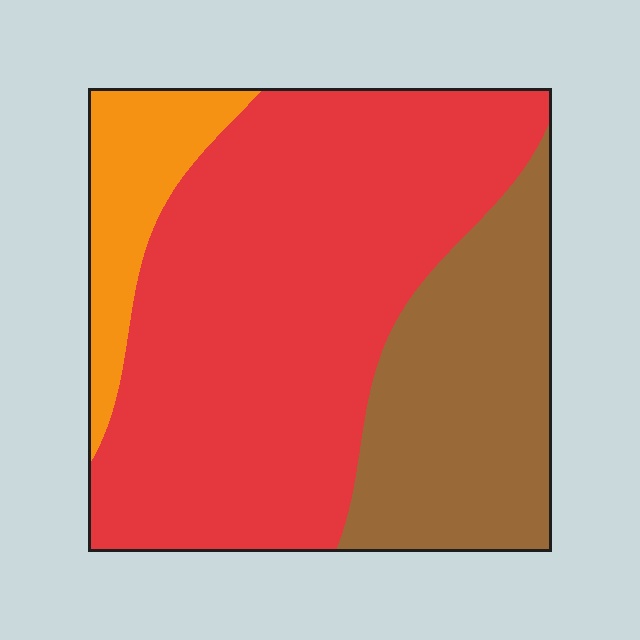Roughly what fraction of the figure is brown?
Brown takes up between a sixth and a third of the figure.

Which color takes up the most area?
Red, at roughly 60%.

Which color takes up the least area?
Orange, at roughly 10%.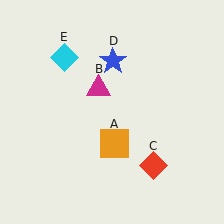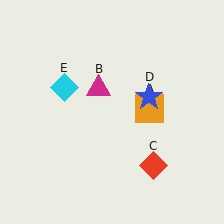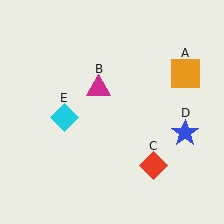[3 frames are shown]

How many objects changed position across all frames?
3 objects changed position: orange square (object A), blue star (object D), cyan diamond (object E).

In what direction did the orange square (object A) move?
The orange square (object A) moved up and to the right.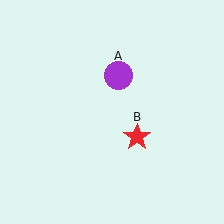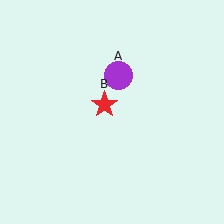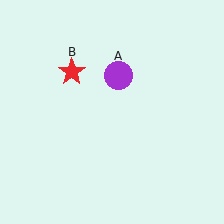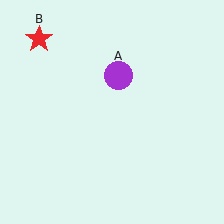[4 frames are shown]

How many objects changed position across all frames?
1 object changed position: red star (object B).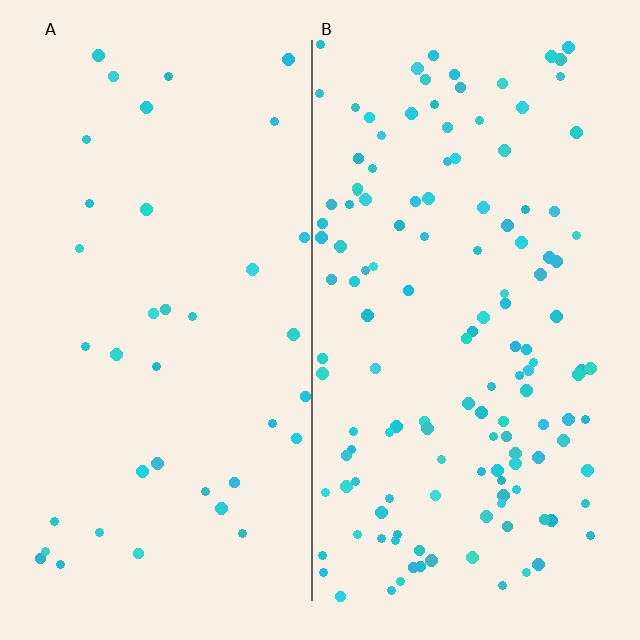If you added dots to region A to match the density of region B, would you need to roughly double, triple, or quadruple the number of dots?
Approximately quadruple.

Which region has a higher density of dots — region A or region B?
B (the right).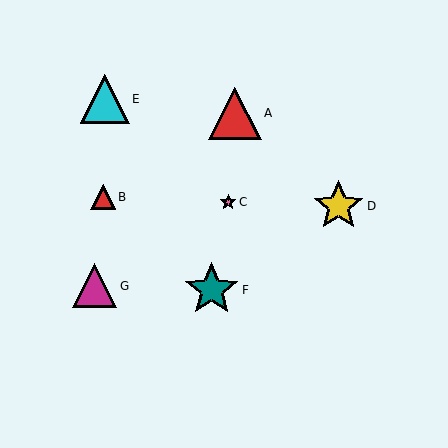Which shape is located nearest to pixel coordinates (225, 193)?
The pink star (labeled C) at (228, 202) is nearest to that location.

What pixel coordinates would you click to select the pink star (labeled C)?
Click at (228, 202) to select the pink star C.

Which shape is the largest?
The teal star (labeled F) is the largest.